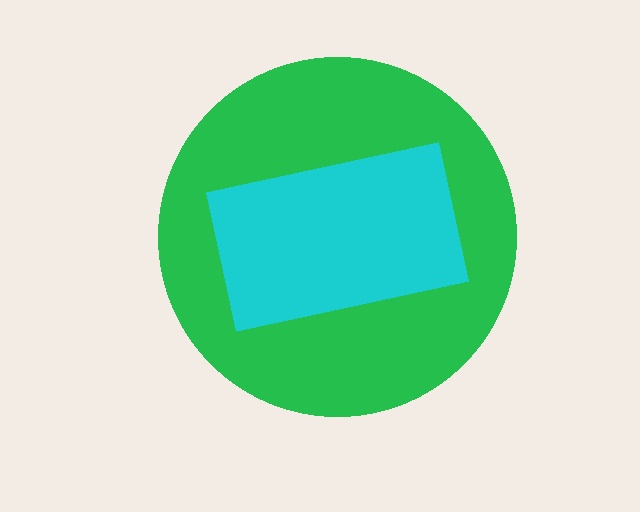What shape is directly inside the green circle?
The cyan rectangle.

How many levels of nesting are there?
2.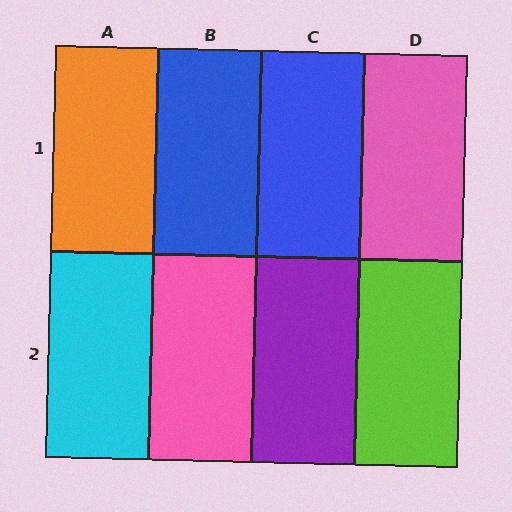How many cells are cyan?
1 cell is cyan.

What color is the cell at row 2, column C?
Purple.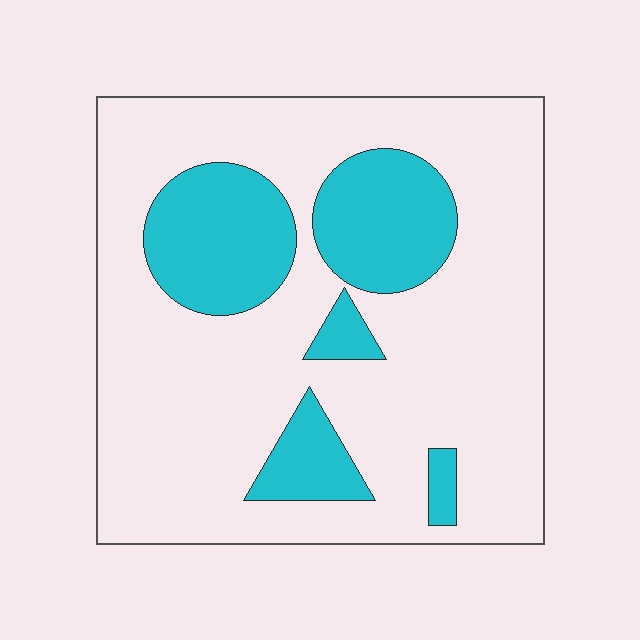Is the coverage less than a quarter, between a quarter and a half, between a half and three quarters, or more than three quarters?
Less than a quarter.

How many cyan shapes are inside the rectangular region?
5.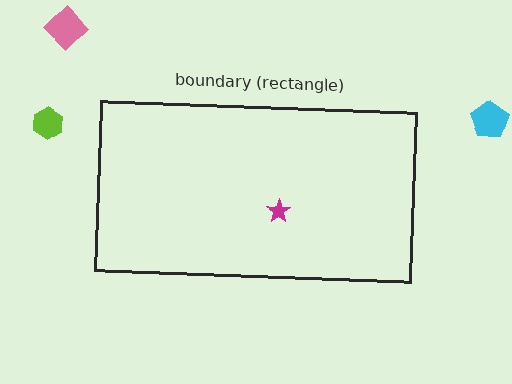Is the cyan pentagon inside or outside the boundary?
Outside.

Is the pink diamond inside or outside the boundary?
Outside.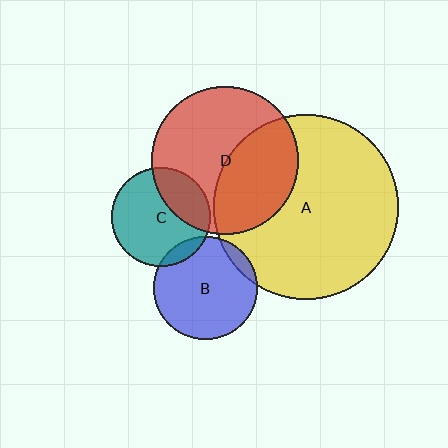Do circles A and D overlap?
Yes.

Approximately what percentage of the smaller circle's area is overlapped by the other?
Approximately 40%.